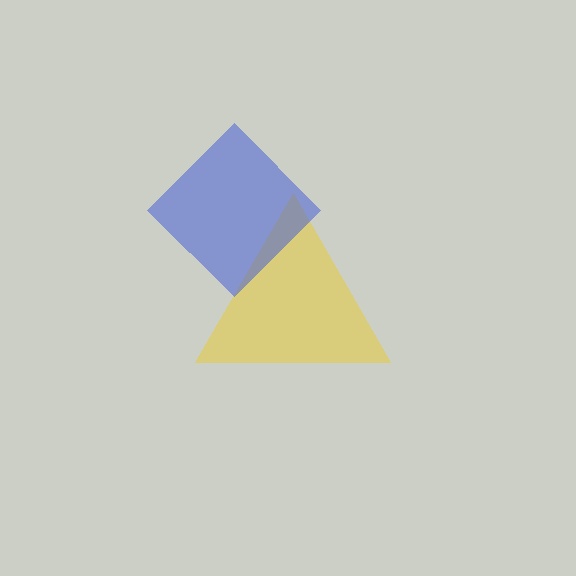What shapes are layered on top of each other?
The layered shapes are: a yellow triangle, a blue diamond.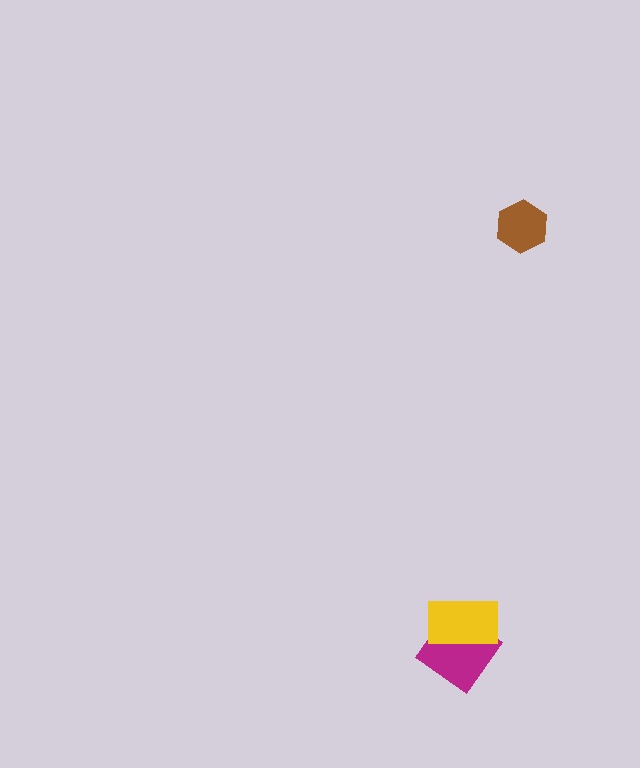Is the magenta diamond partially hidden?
Yes, it is partially covered by another shape.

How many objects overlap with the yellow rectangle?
1 object overlaps with the yellow rectangle.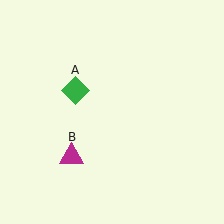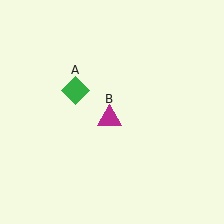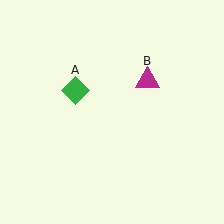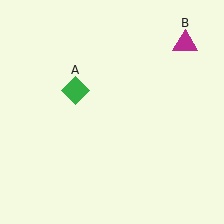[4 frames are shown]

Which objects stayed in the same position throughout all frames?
Green diamond (object A) remained stationary.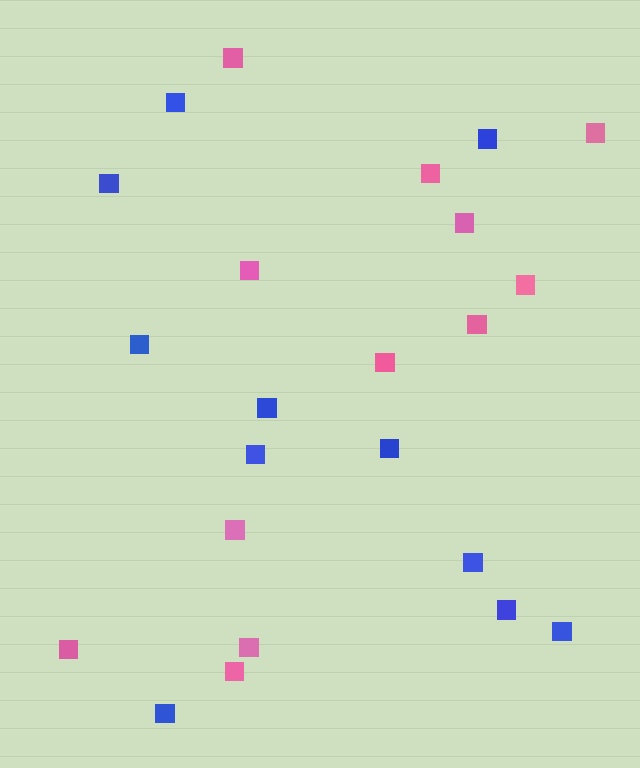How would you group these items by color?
There are 2 groups: one group of pink squares (12) and one group of blue squares (11).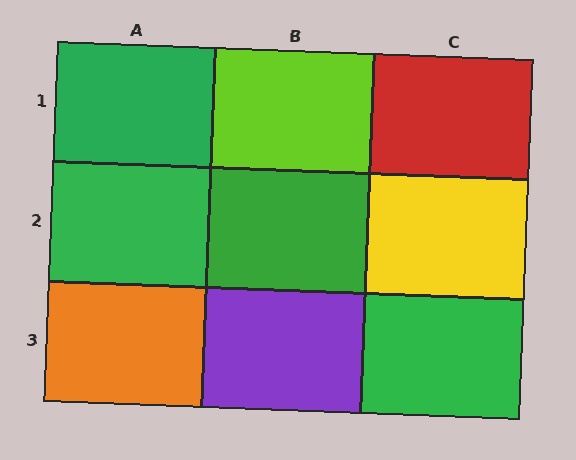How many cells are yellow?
1 cell is yellow.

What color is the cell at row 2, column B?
Green.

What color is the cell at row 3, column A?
Orange.